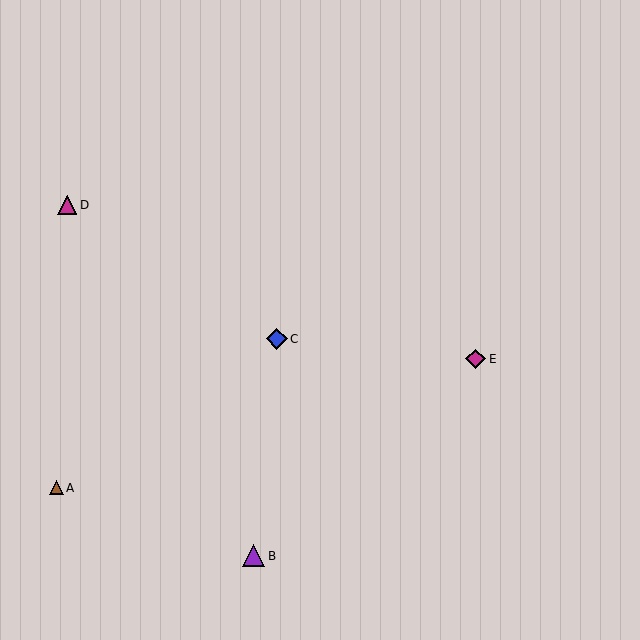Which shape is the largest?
The purple triangle (labeled B) is the largest.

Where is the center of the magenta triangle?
The center of the magenta triangle is at (67, 205).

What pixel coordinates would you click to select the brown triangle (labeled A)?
Click at (56, 488) to select the brown triangle A.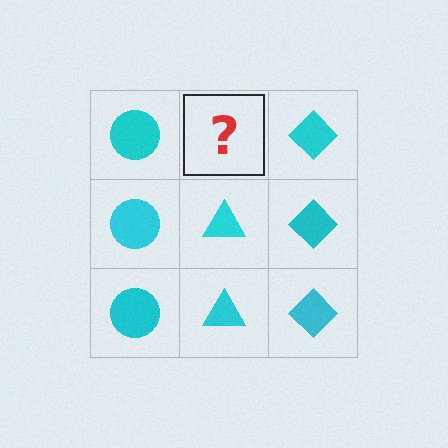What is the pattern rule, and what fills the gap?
The rule is that each column has a consistent shape. The gap should be filled with a cyan triangle.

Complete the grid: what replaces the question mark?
The question mark should be replaced with a cyan triangle.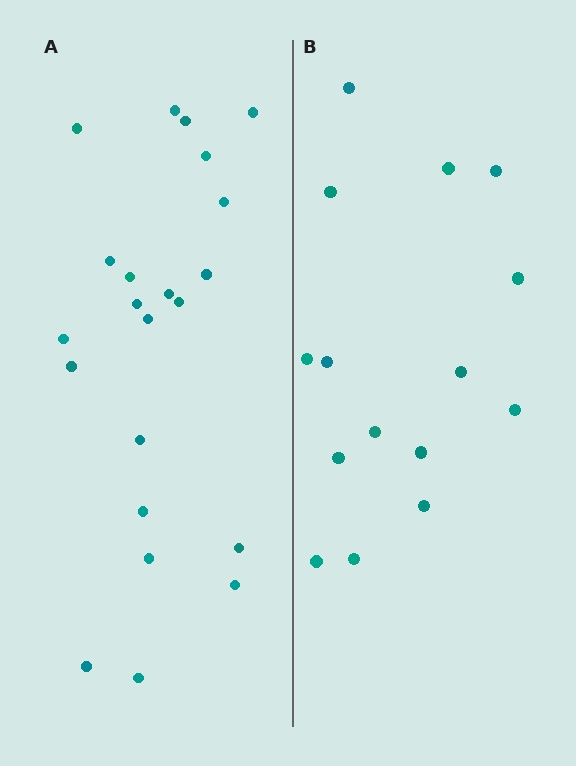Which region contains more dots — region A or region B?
Region A (the left region) has more dots.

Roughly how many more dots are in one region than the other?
Region A has roughly 8 or so more dots than region B.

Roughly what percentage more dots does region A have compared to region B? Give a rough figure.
About 45% more.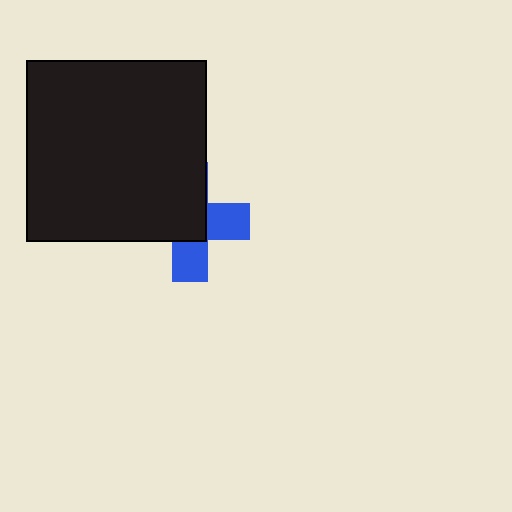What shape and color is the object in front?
The object in front is a black square.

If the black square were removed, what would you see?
You would see the complete blue cross.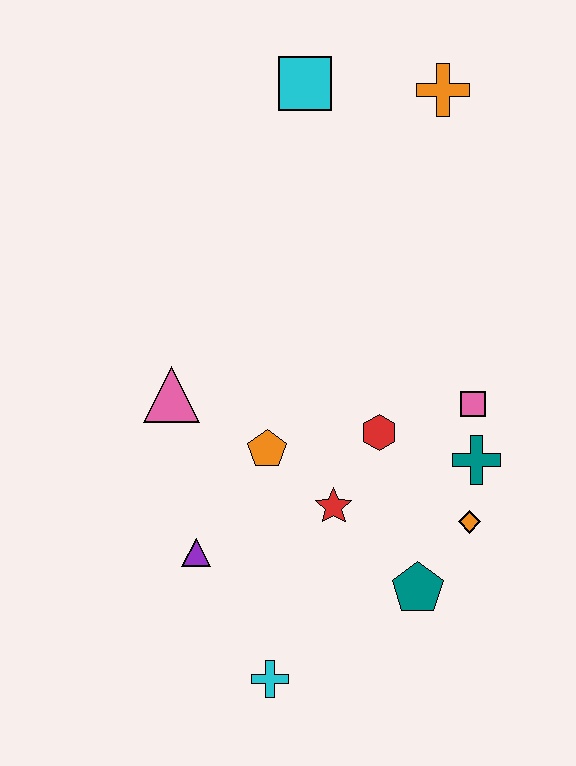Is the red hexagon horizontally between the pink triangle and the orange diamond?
Yes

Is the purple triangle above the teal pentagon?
Yes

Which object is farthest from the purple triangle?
The orange cross is farthest from the purple triangle.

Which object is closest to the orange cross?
The cyan square is closest to the orange cross.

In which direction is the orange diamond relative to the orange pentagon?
The orange diamond is to the right of the orange pentagon.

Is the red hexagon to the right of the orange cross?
No